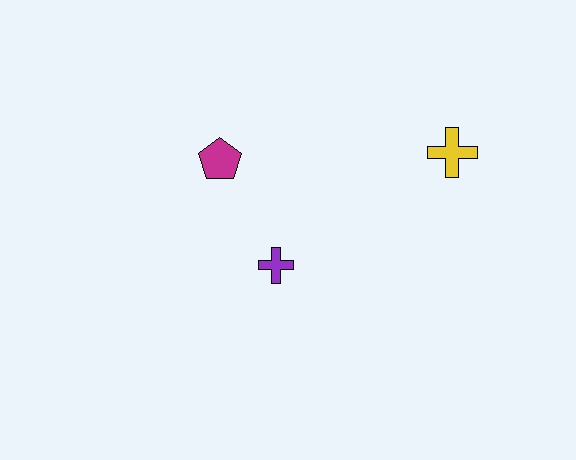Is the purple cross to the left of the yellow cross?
Yes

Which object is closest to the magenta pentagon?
The purple cross is closest to the magenta pentagon.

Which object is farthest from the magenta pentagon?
The yellow cross is farthest from the magenta pentagon.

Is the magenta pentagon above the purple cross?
Yes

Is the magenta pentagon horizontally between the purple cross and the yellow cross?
No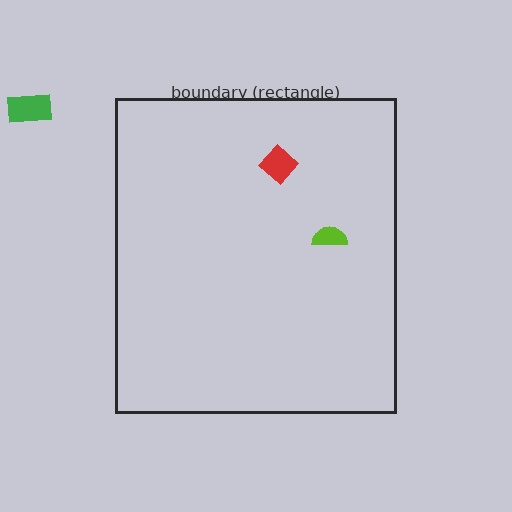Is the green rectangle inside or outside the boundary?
Outside.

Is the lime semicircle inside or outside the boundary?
Inside.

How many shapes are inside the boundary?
2 inside, 1 outside.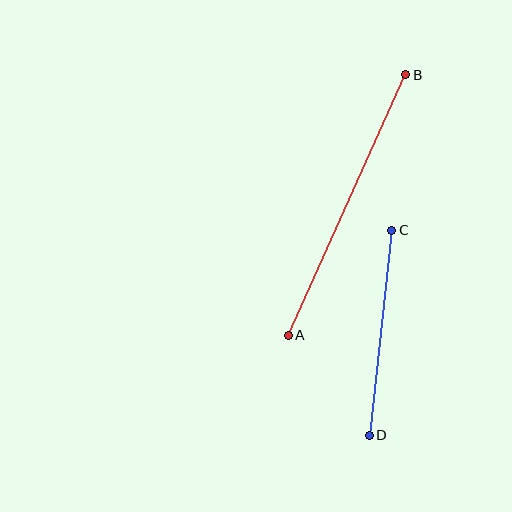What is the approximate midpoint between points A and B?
The midpoint is at approximately (347, 205) pixels.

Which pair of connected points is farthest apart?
Points A and B are farthest apart.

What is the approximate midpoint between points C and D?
The midpoint is at approximately (380, 333) pixels.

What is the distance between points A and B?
The distance is approximately 286 pixels.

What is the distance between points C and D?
The distance is approximately 206 pixels.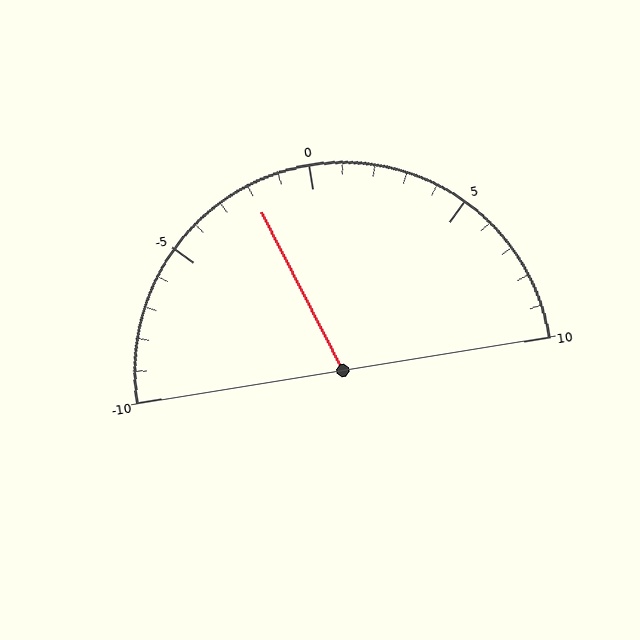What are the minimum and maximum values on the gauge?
The gauge ranges from -10 to 10.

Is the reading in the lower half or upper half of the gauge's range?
The reading is in the lower half of the range (-10 to 10).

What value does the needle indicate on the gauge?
The needle indicates approximately -2.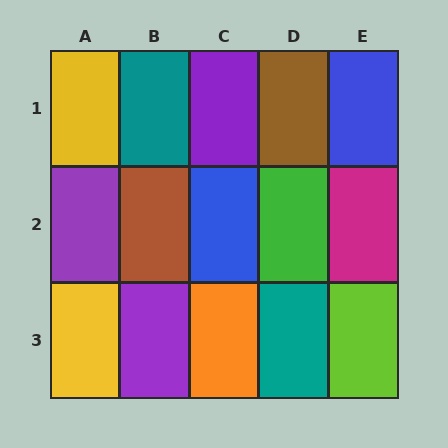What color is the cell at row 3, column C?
Orange.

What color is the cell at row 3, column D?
Teal.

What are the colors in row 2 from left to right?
Purple, brown, blue, green, magenta.